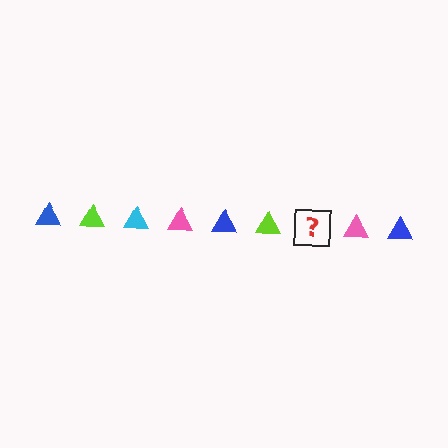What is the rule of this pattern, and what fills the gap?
The rule is that the pattern cycles through blue, lime, cyan, pink triangles. The gap should be filled with a cyan triangle.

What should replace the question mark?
The question mark should be replaced with a cyan triangle.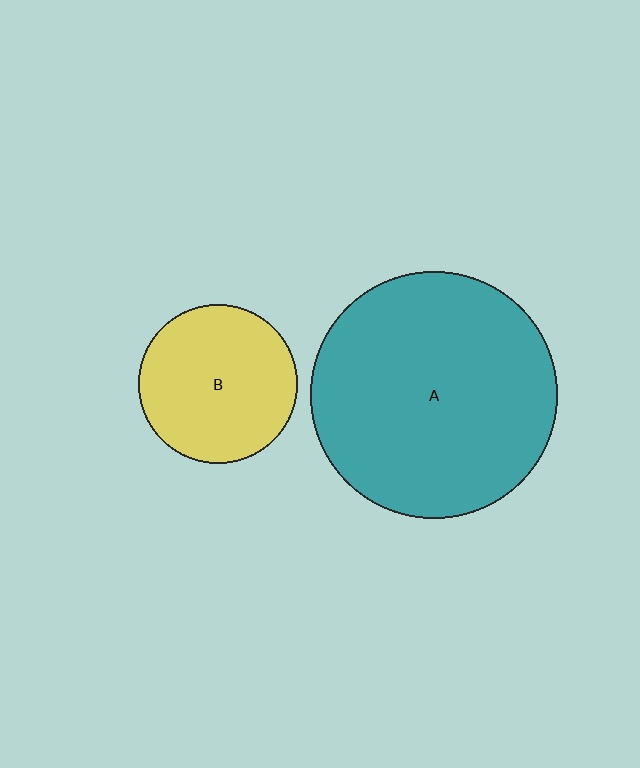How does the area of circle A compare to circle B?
Approximately 2.4 times.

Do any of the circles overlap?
No, none of the circles overlap.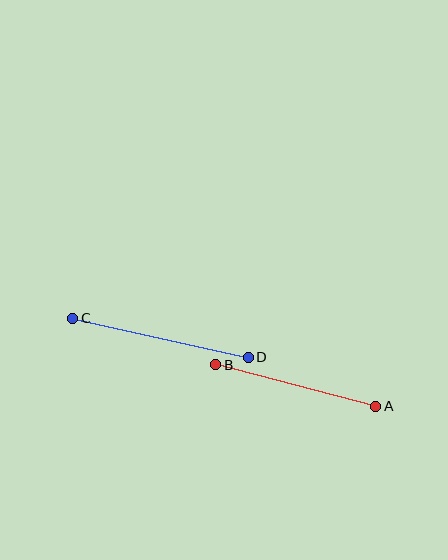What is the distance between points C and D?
The distance is approximately 180 pixels.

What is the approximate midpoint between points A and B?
The midpoint is at approximately (296, 386) pixels.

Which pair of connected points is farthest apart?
Points C and D are farthest apart.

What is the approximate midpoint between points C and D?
The midpoint is at approximately (161, 338) pixels.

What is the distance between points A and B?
The distance is approximately 165 pixels.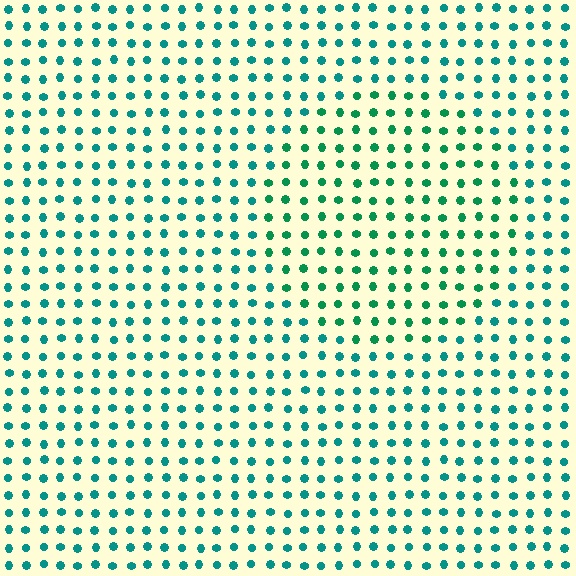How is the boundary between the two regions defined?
The boundary is defined purely by a slight shift in hue (about 26 degrees). Spacing, size, and orientation are identical on both sides.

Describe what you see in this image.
The image is filled with small teal elements in a uniform arrangement. A circle-shaped region is visible where the elements are tinted to a slightly different hue, forming a subtle color boundary.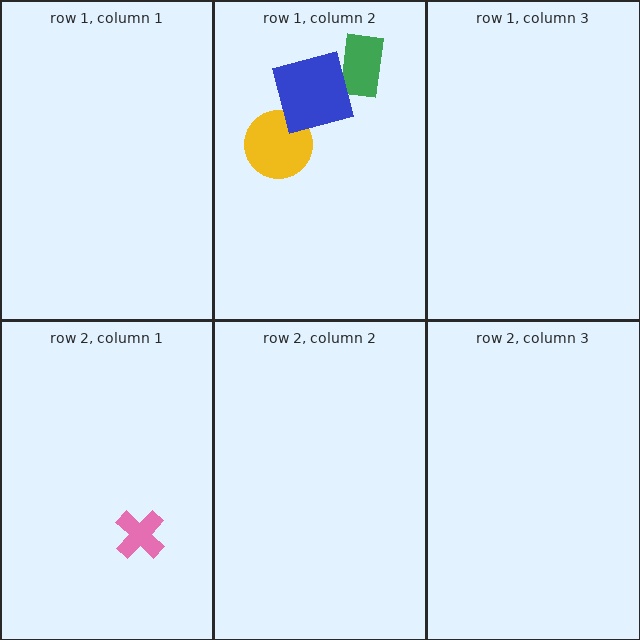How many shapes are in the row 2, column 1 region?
1.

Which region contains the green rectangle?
The row 1, column 2 region.